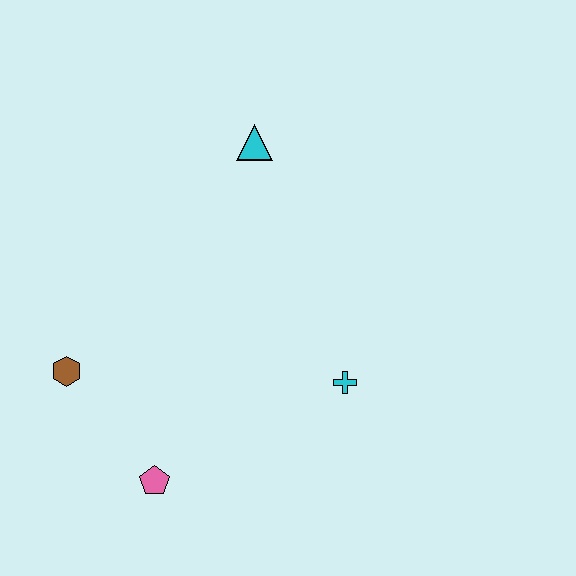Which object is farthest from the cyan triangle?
The pink pentagon is farthest from the cyan triangle.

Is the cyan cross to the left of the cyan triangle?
No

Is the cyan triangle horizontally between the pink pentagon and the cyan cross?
Yes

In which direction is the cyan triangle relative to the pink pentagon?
The cyan triangle is above the pink pentagon.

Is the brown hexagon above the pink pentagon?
Yes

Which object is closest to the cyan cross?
The pink pentagon is closest to the cyan cross.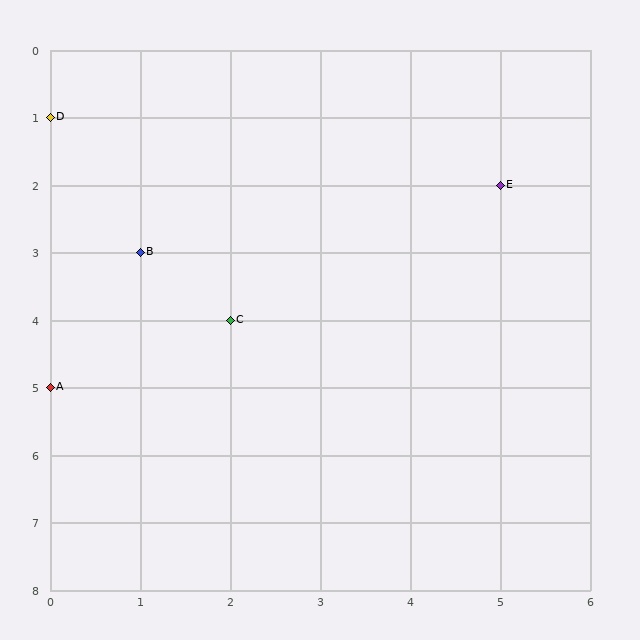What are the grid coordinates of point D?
Point D is at grid coordinates (0, 1).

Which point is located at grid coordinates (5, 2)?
Point E is at (5, 2).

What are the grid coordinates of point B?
Point B is at grid coordinates (1, 3).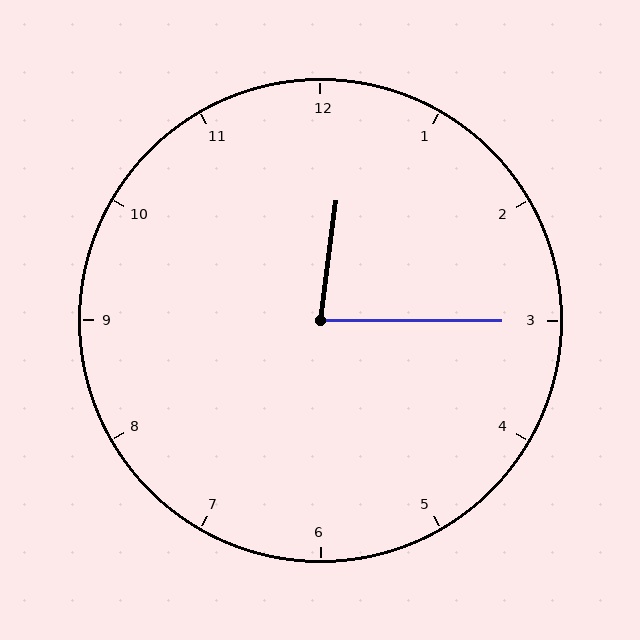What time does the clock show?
12:15.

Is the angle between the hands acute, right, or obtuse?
It is acute.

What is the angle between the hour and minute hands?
Approximately 82 degrees.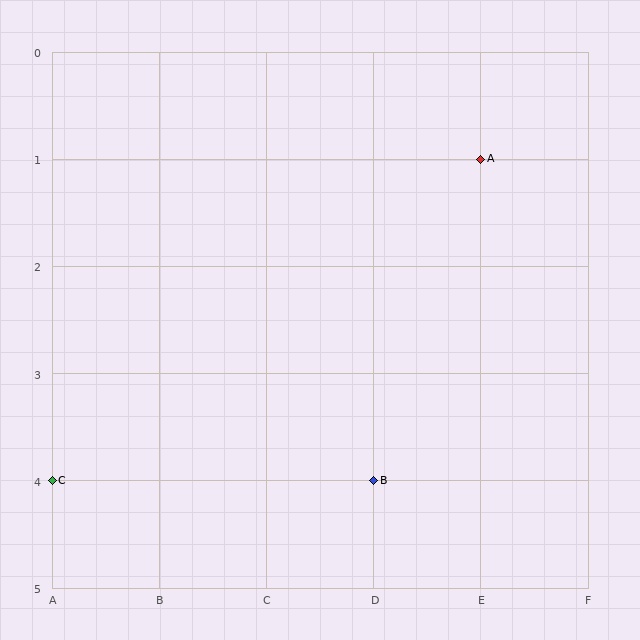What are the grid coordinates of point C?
Point C is at grid coordinates (A, 4).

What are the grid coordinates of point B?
Point B is at grid coordinates (D, 4).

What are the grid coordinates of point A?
Point A is at grid coordinates (E, 1).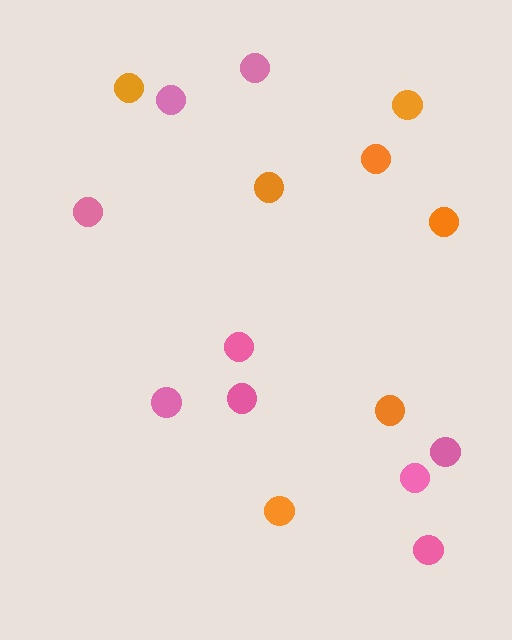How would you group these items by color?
There are 2 groups: one group of orange circles (7) and one group of pink circles (9).